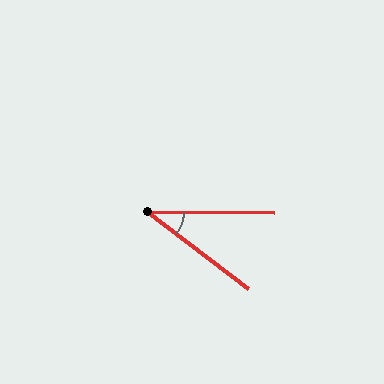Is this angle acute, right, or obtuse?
It is acute.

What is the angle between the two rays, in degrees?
Approximately 37 degrees.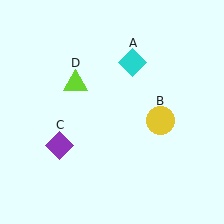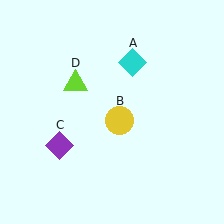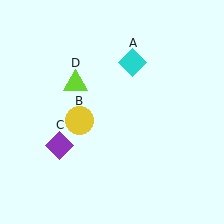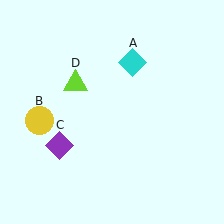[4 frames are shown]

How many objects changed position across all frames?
1 object changed position: yellow circle (object B).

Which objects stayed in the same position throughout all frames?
Cyan diamond (object A) and purple diamond (object C) and lime triangle (object D) remained stationary.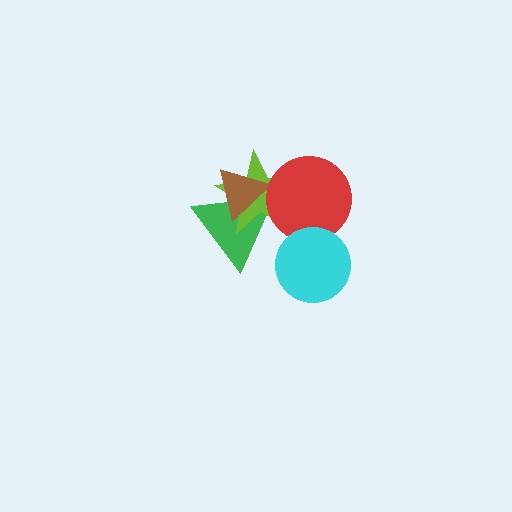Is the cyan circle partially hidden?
No, no other shape covers it.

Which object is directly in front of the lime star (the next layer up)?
The brown triangle is directly in front of the lime star.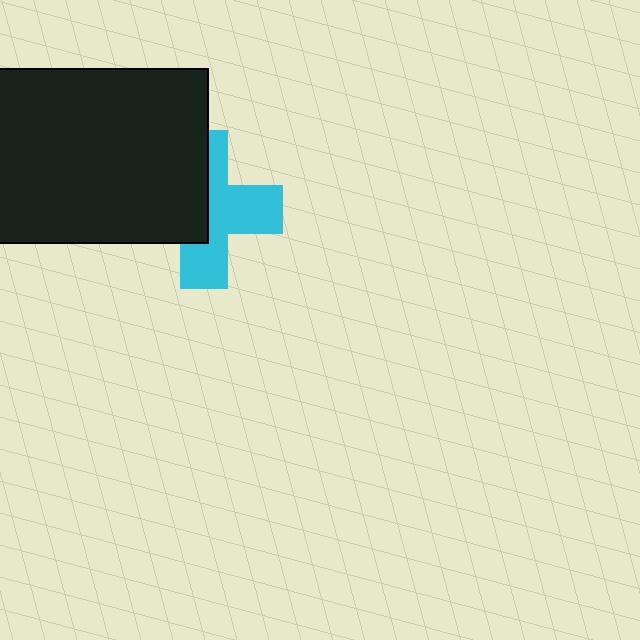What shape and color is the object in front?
The object in front is a black rectangle.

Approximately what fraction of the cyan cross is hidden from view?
Roughly 47% of the cyan cross is hidden behind the black rectangle.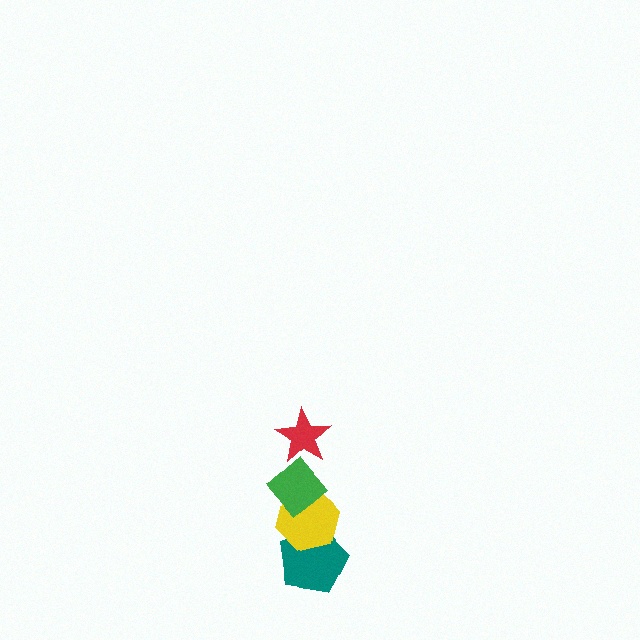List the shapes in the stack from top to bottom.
From top to bottom: the red star, the green diamond, the yellow hexagon, the teal pentagon.